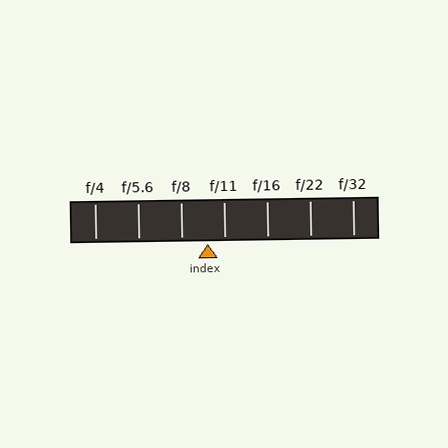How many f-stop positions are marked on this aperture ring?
There are 7 f-stop positions marked.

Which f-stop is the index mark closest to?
The index mark is closest to f/11.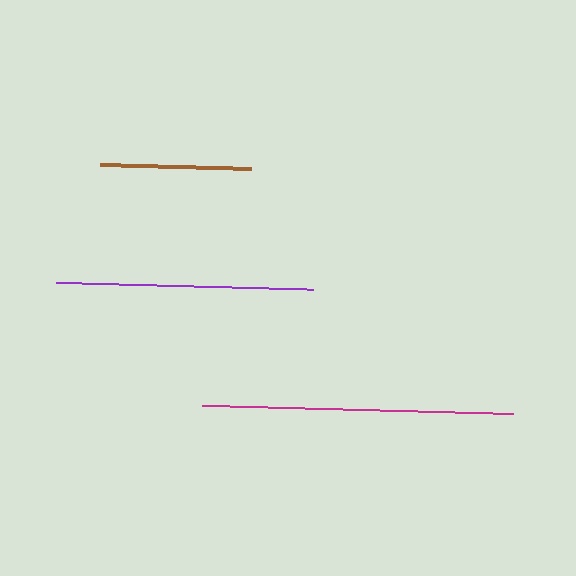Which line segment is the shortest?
The brown line is the shortest at approximately 152 pixels.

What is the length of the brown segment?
The brown segment is approximately 152 pixels long.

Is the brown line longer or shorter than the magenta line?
The magenta line is longer than the brown line.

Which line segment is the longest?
The magenta line is the longest at approximately 311 pixels.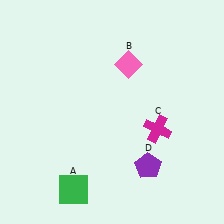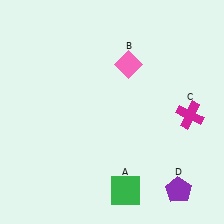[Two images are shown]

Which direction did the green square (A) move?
The green square (A) moved right.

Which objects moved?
The objects that moved are: the green square (A), the magenta cross (C), the purple pentagon (D).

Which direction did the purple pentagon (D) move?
The purple pentagon (D) moved right.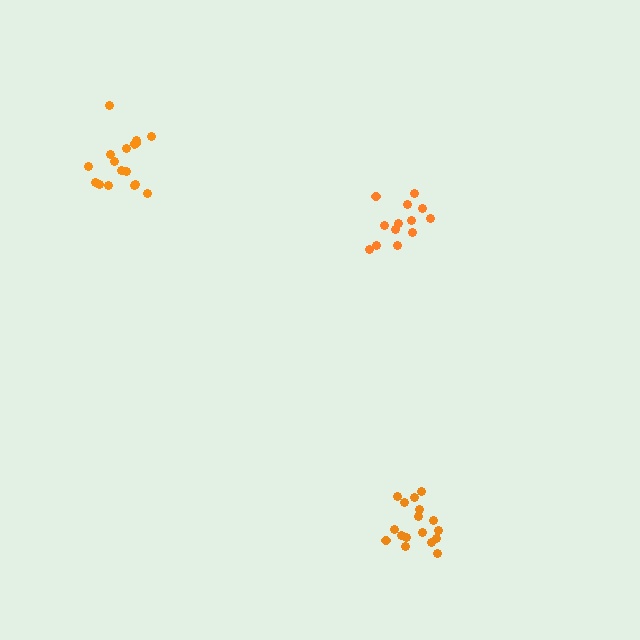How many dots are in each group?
Group 1: 13 dots, Group 2: 17 dots, Group 3: 17 dots (47 total).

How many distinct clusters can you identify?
There are 3 distinct clusters.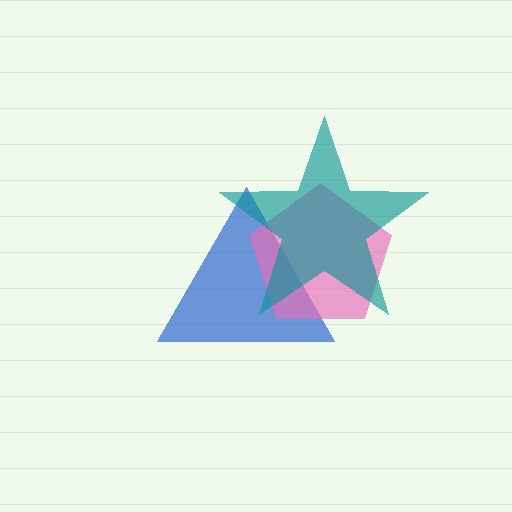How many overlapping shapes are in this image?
There are 3 overlapping shapes in the image.